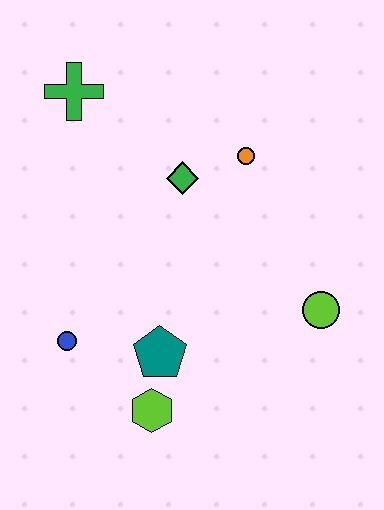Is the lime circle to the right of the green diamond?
Yes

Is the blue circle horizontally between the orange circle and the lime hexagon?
No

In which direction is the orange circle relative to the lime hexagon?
The orange circle is above the lime hexagon.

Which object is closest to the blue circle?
The teal pentagon is closest to the blue circle.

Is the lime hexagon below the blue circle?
Yes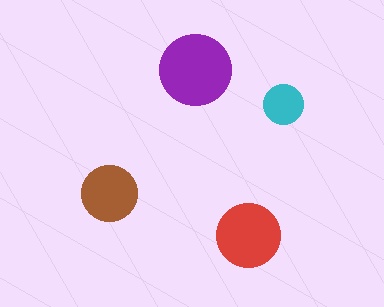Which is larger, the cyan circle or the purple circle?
The purple one.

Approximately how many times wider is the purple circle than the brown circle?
About 1.5 times wider.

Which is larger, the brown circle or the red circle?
The red one.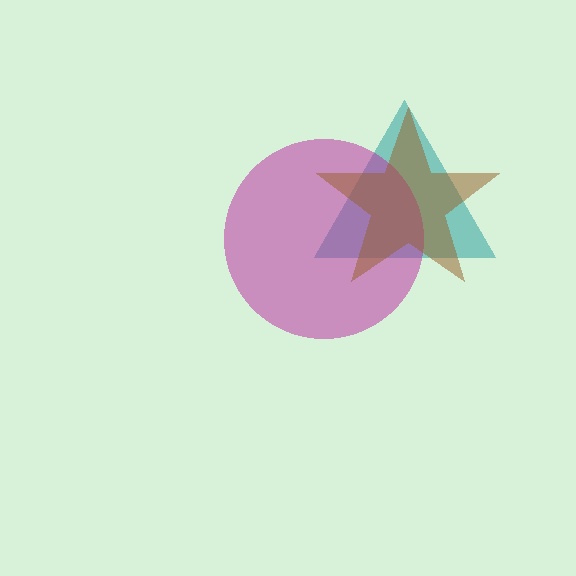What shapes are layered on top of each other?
The layered shapes are: a teal triangle, a magenta circle, a brown star.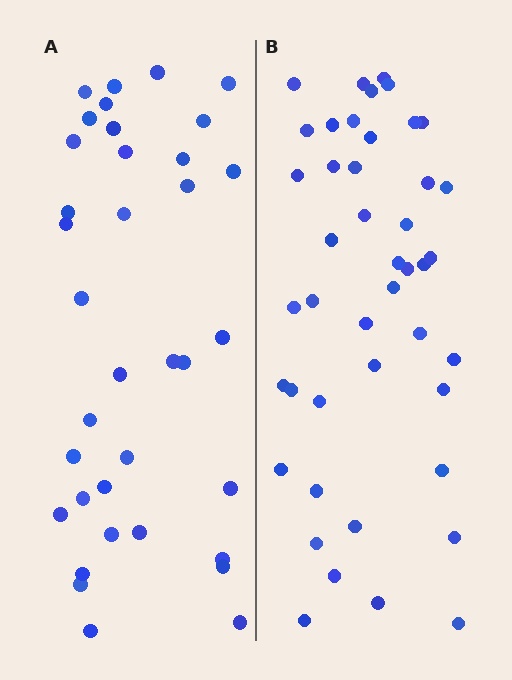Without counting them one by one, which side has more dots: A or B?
Region B (the right region) has more dots.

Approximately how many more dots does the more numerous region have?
Region B has roughly 8 or so more dots than region A.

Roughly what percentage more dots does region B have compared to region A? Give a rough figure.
About 20% more.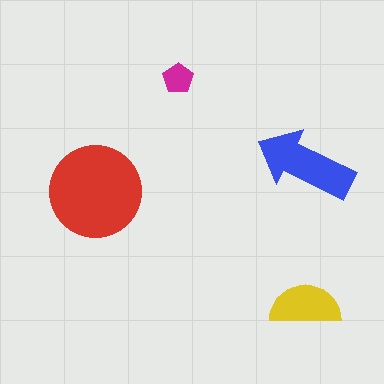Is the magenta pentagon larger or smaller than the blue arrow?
Smaller.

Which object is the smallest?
The magenta pentagon.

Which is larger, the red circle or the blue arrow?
The red circle.